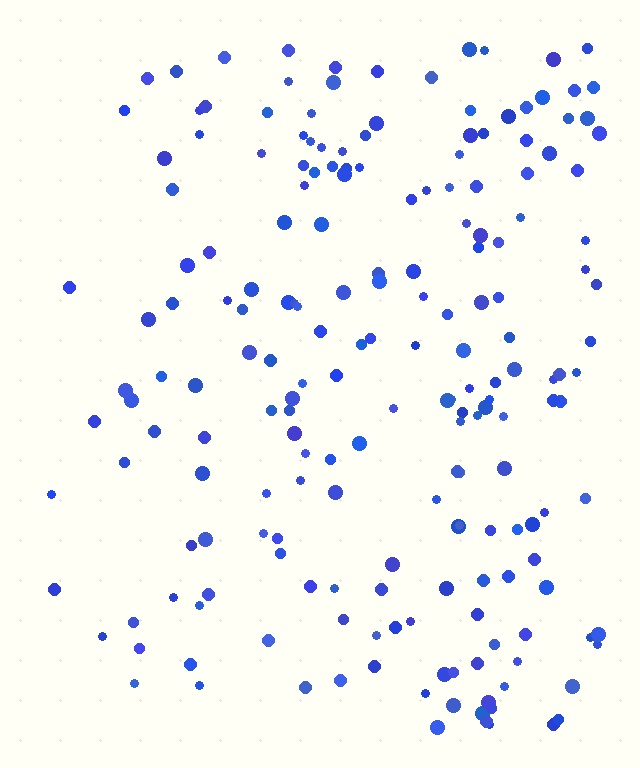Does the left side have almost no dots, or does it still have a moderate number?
Still a moderate number, just noticeably fewer than the right.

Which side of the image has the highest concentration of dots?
The right.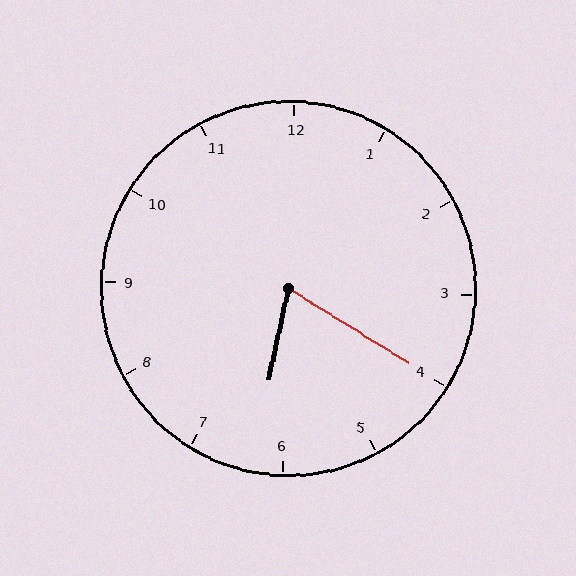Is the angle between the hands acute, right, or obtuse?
It is acute.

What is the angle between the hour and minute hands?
Approximately 70 degrees.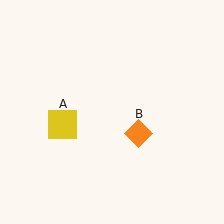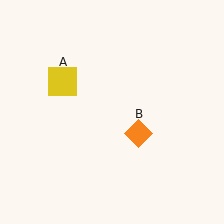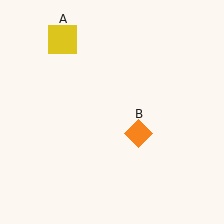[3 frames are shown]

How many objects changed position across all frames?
1 object changed position: yellow square (object A).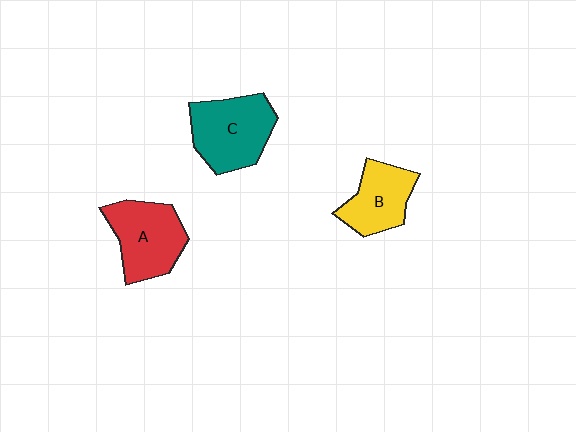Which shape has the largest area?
Shape C (teal).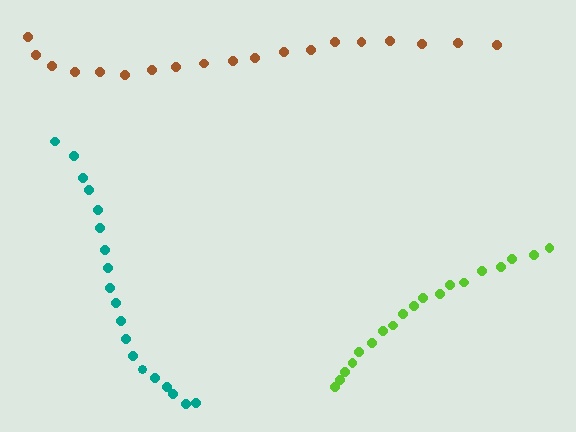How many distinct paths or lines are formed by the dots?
There are 3 distinct paths.